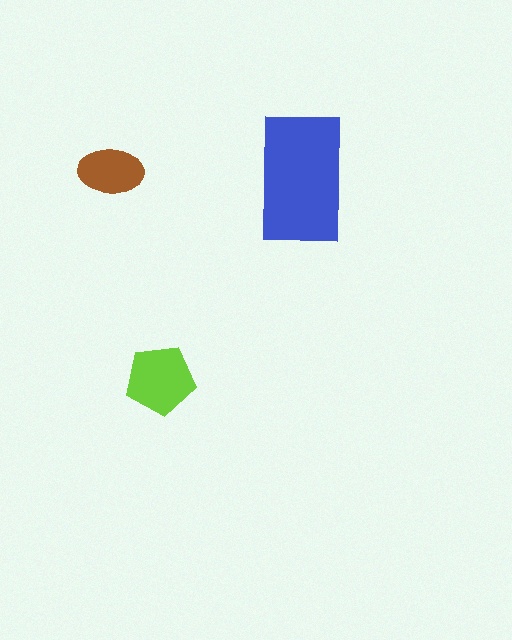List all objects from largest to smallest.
The blue rectangle, the lime pentagon, the brown ellipse.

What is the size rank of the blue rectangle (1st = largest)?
1st.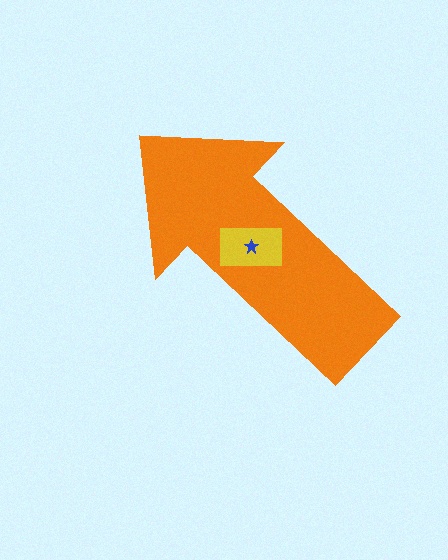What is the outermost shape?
The orange arrow.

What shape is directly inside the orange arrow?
The yellow rectangle.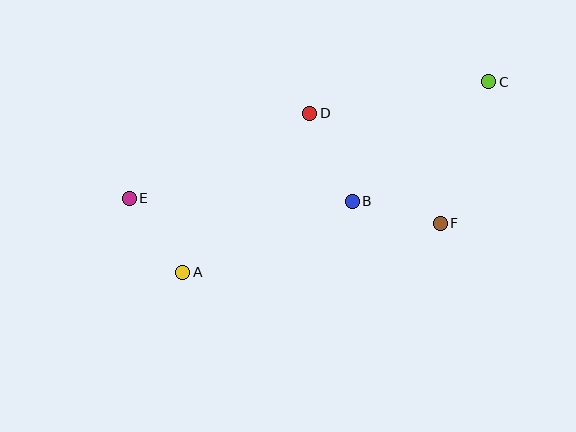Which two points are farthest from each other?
Points C and E are farthest from each other.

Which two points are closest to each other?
Points B and F are closest to each other.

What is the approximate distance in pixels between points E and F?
The distance between E and F is approximately 312 pixels.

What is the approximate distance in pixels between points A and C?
The distance between A and C is approximately 360 pixels.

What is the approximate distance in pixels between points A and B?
The distance between A and B is approximately 183 pixels.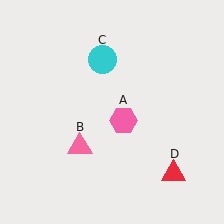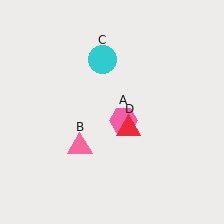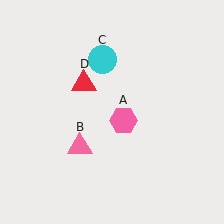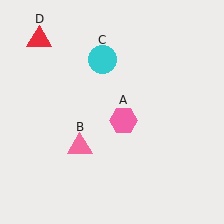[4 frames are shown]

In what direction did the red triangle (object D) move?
The red triangle (object D) moved up and to the left.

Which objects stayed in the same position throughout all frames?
Pink hexagon (object A) and pink triangle (object B) and cyan circle (object C) remained stationary.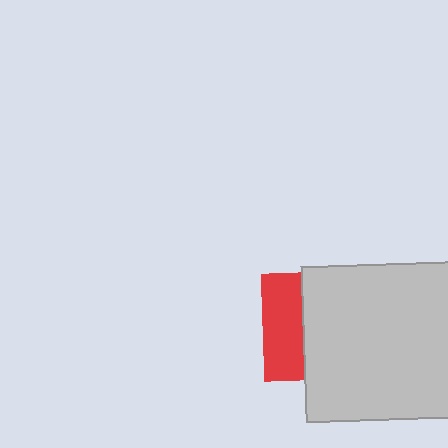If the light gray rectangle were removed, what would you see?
You would see the complete red square.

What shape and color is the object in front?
The object in front is a light gray rectangle.